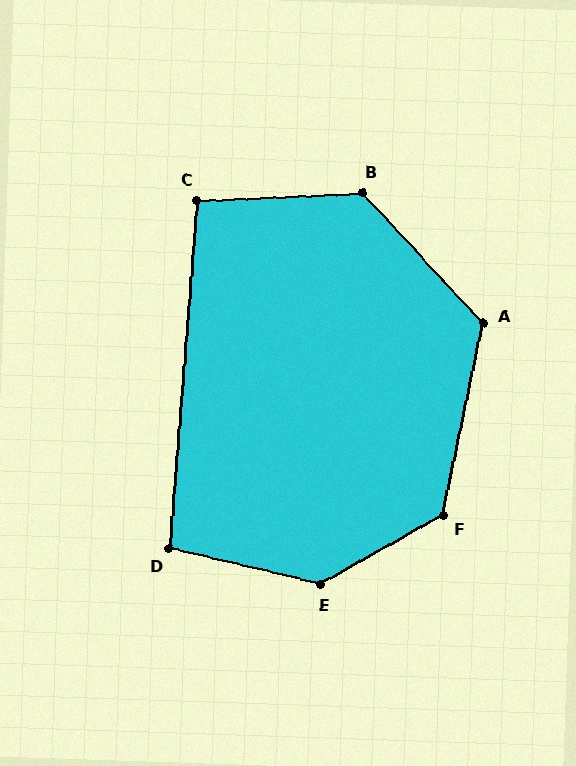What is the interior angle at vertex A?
Approximately 126 degrees (obtuse).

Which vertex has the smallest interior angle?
C, at approximately 97 degrees.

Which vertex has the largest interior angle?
E, at approximately 137 degrees.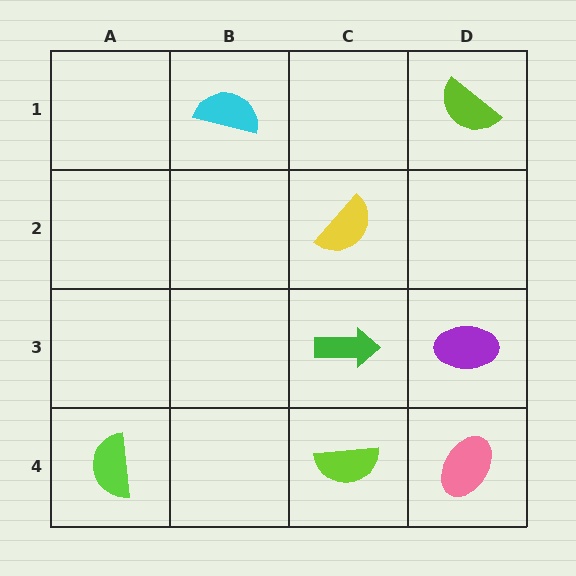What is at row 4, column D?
A pink ellipse.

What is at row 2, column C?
A yellow semicircle.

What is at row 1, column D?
A lime semicircle.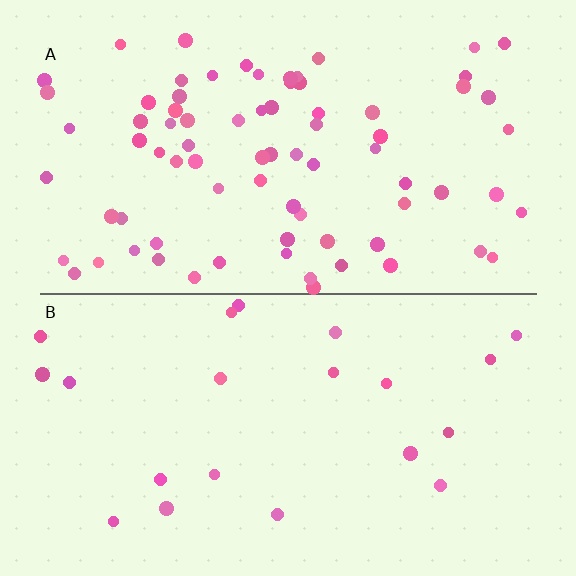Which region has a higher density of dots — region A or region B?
A (the top).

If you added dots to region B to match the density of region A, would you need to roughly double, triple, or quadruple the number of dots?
Approximately quadruple.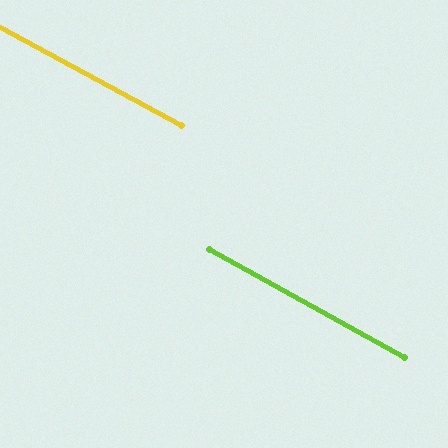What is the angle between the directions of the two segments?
Approximately 1 degree.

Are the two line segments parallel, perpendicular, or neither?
Parallel — their directions differ by only 0.6°.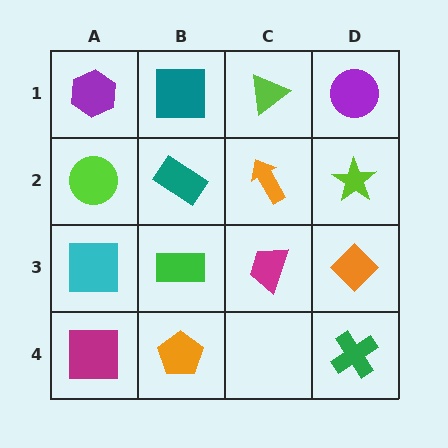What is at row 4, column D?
A green cross.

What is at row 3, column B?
A green rectangle.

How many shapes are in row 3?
4 shapes.